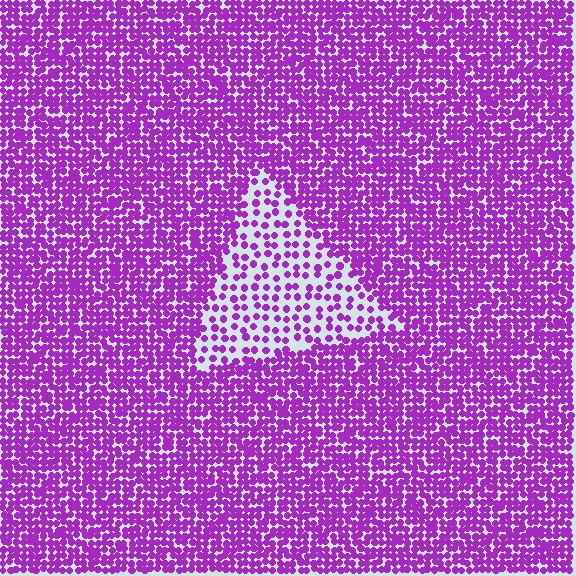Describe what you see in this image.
The image contains small purple elements arranged at two different densities. A triangle-shaped region is visible where the elements are less densely packed than the surrounding area.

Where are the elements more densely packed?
The elements are more densely packed outside the triangle boundary.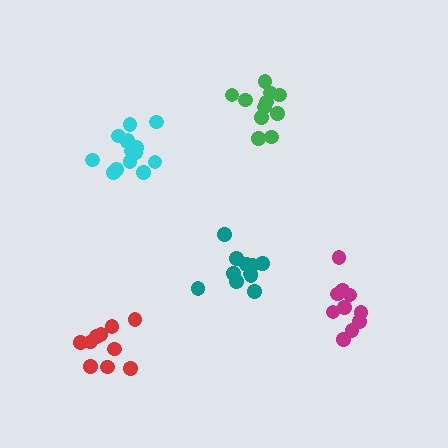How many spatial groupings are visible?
There are 5 spatial groupings.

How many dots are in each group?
Group 1: 14 dots, Group 2: 11 dots, Group 3: 11 dots, Group 4: 10 dots, Group 5: 10 dots (56 total).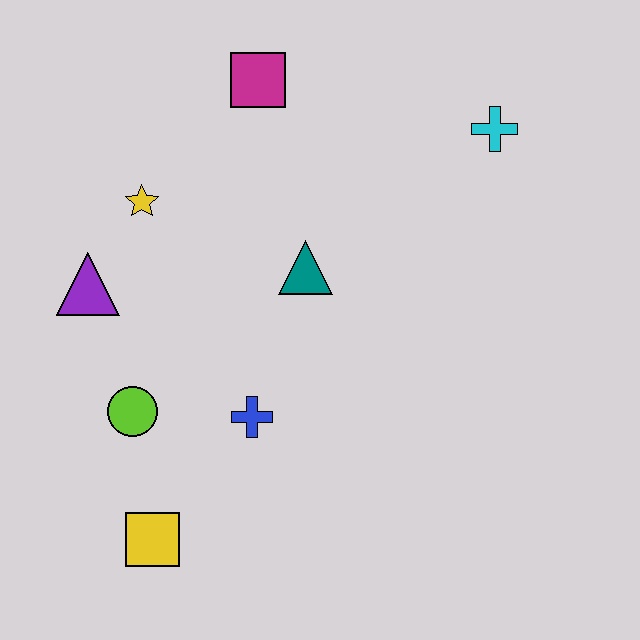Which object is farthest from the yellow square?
The cyan cross is farthest from the yellow square.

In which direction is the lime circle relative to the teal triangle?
The lime circle is to the left of the teal triangle.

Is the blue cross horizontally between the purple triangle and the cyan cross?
Yes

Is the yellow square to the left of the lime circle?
No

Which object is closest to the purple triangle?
The yellow star is closest to the purple triangle.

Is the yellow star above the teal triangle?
Yes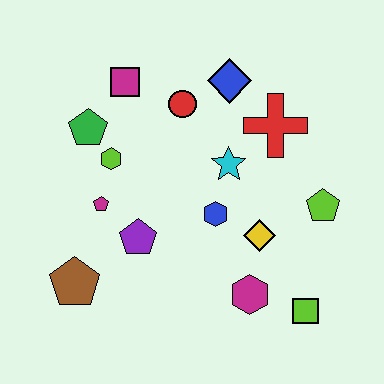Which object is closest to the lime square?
The magenta hexagon is closest to the lime square.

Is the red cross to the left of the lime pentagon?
Yes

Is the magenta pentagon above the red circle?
No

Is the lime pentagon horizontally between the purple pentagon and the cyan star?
No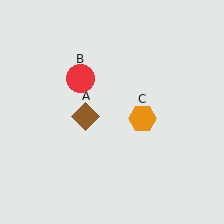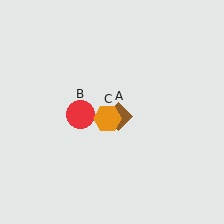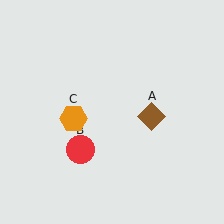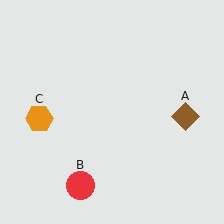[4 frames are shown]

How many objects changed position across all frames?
3 objects changed position: brown diamond (object A), red circle (object B), orange hexagon (object C).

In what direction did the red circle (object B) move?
The red circle (object B) moved down.